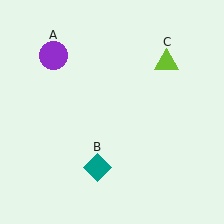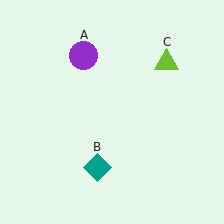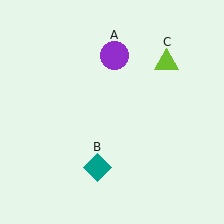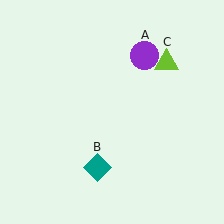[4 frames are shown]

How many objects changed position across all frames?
1 object changed position: purple circle (object A).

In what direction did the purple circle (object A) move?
The purple circle (object A) moved right.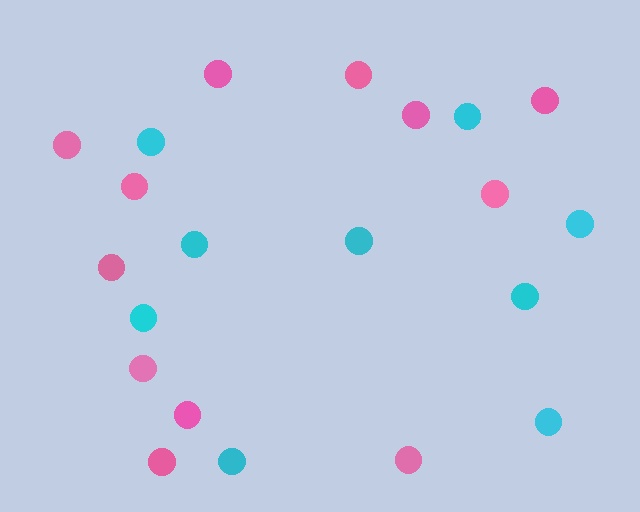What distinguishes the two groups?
There are 2 groups: one group of pink circles (12) and one group of cyan circles (9).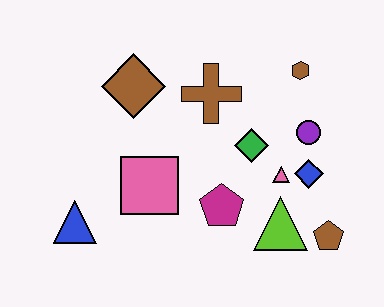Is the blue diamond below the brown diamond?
Yes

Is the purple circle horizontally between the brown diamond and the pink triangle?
No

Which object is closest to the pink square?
The magenta pentagon is closest to the pink square.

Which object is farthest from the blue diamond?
The blue triangle is farthest from the blue diamond.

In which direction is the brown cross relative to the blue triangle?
The brown cross is to the right of the blue triangle.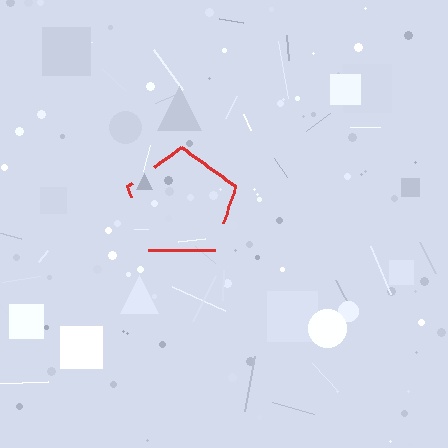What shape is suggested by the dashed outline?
The dashed outline suggests a pentagon.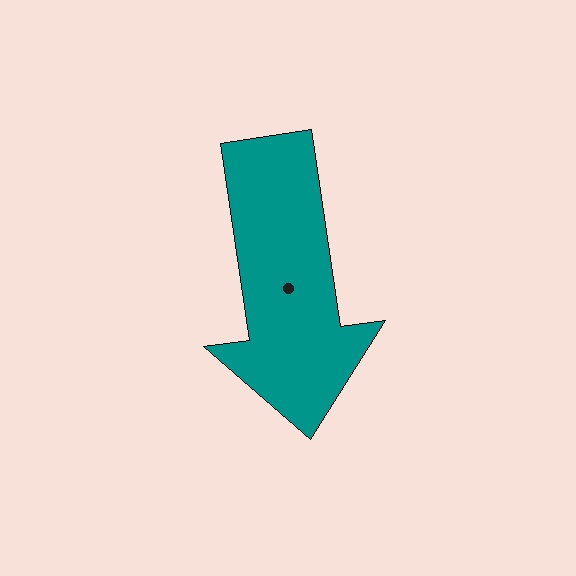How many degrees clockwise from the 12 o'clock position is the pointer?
Approximately 172 degrees.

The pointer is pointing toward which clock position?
Roughly 6 o'clock.